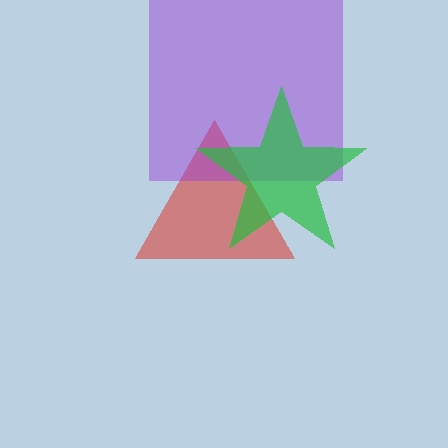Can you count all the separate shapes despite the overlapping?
Yes, there are 3 separate shapes.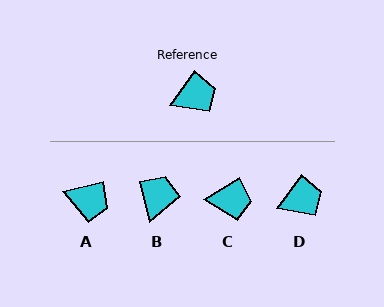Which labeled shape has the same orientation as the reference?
D.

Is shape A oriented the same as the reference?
No, it is off by about 40 degrees.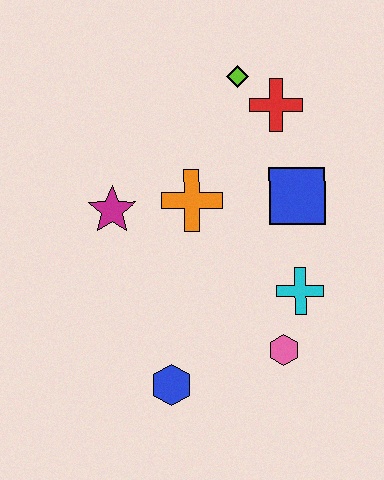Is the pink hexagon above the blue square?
No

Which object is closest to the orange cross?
The magenta star is closest to the orange cross.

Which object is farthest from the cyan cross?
The lime diamond is farthest from the cyan cross.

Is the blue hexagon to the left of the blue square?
Yes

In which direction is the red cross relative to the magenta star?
The red cross is to the right of the magenta star.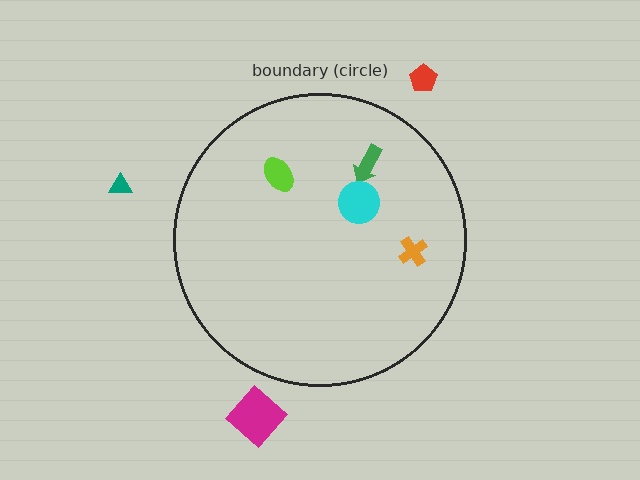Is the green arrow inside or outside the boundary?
Inside.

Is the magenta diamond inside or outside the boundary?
Outside.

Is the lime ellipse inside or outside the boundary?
Inside.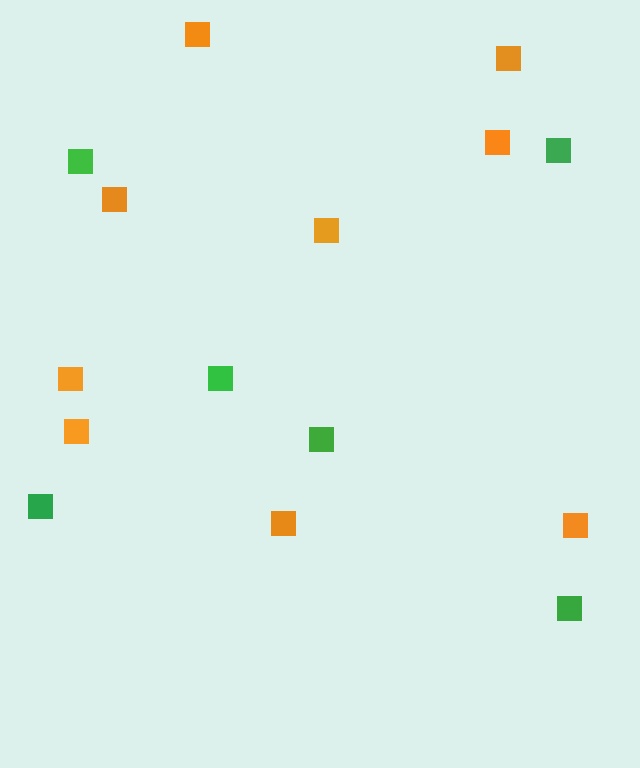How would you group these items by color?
There are 2 groups: one group of green squares (6) and one group of orange squares (9).